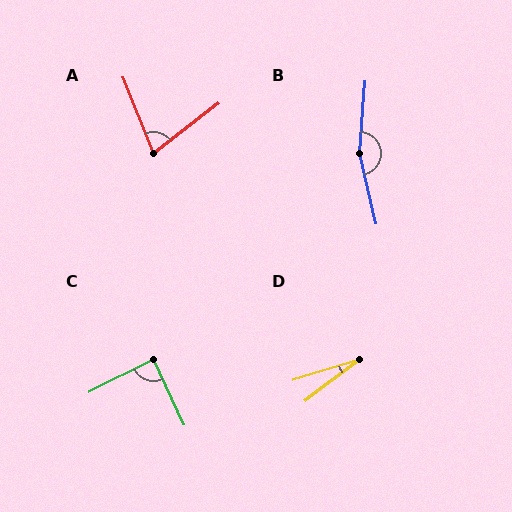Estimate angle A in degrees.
Approximately 74 degrees.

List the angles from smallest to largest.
D (20°), A (74°), C (89°), B (163°).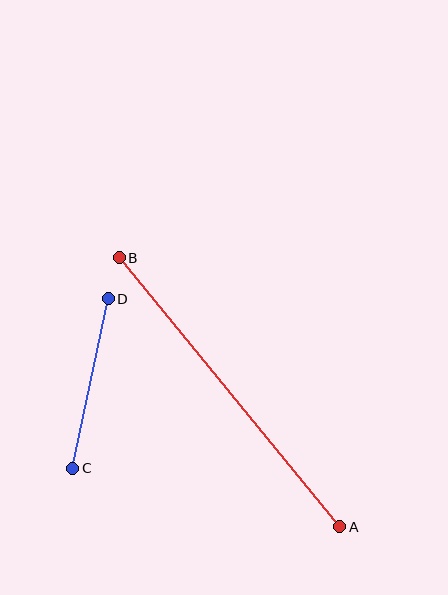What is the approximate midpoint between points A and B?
The midpoint is at approximately (230, 392) pixels.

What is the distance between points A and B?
The distance is approximately 348 pixels.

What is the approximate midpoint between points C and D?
The midpoint is at approximately (91, 384) pixels.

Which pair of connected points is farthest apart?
Points A and B are farthest apart.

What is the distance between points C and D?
The distance is approximately 173 pixels.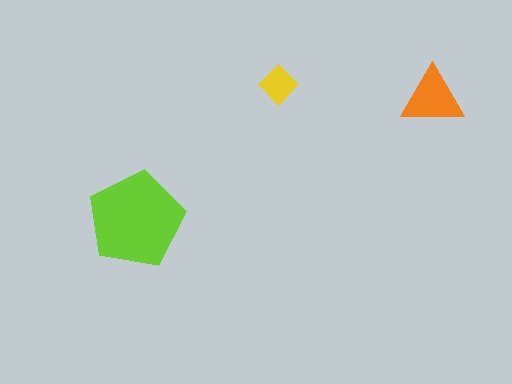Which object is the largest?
The lime pentagon.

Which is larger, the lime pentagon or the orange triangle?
The lime pentagon.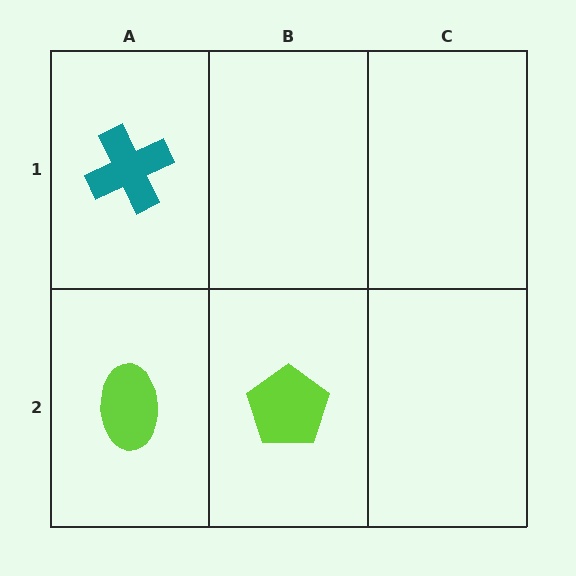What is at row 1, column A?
A teal cross.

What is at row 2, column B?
A lime pentagon.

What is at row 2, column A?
A lime ellipse.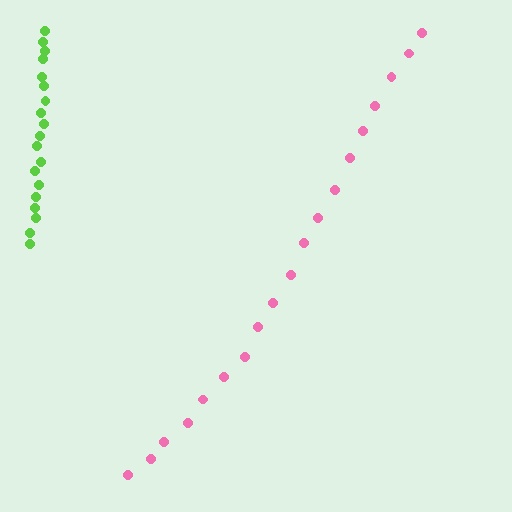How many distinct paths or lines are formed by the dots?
There are 2 distinct paths.